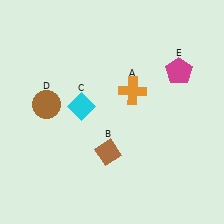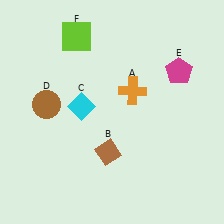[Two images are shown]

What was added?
A lime square (F) was added in Image 2.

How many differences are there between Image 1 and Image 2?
There is 1 difference between the two images.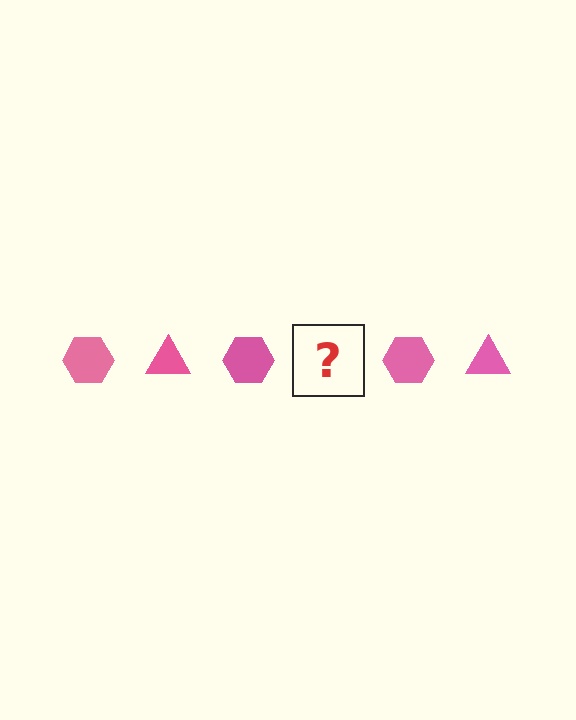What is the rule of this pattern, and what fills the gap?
The rule is that the pattern cycles through hexagon, triangle shapes in pink. The gap should be filled with a pink triangle.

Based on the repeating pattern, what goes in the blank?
The blank should be a pink triangle.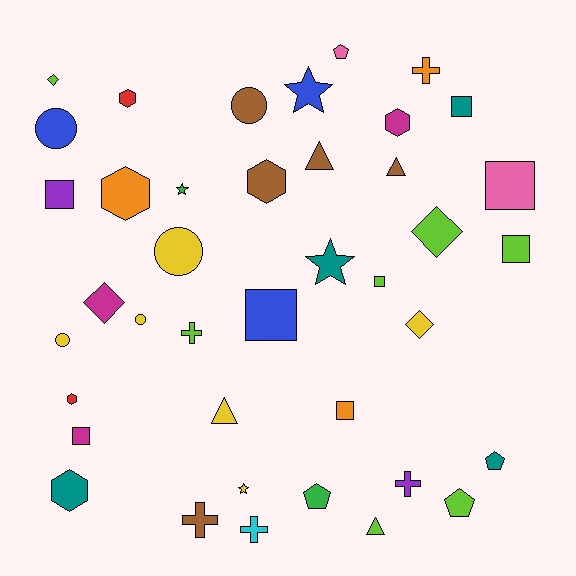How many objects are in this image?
There are 40 objects.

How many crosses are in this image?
There are 5 crosses.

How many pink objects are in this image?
There are 2 pink objects.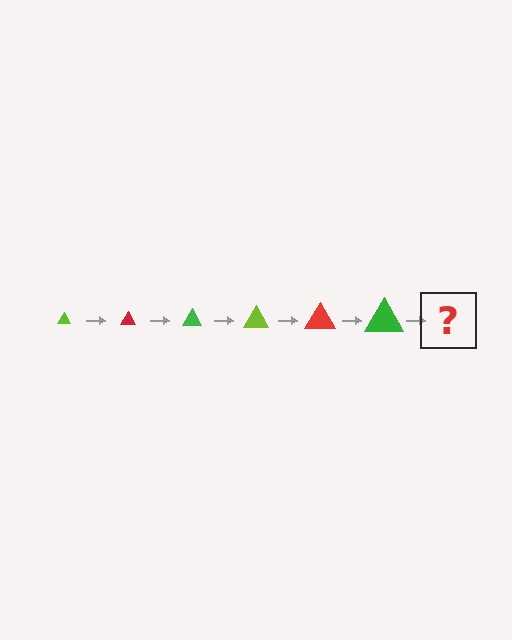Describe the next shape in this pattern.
It should be a lime triangle, larger than the previous one.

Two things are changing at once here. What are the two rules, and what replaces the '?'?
The two rules are that the triangle grows larger each step and the color cycles through lime, red, and green. The '?' should be a lime triangle, larger than the previous one.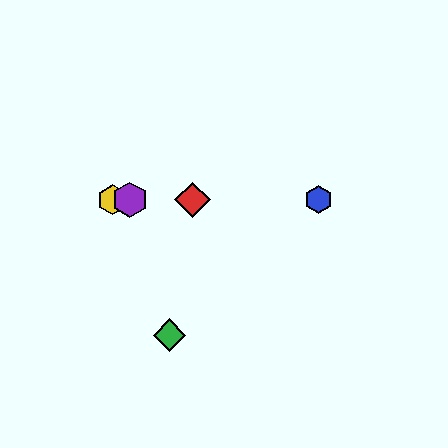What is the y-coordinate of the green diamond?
The green diamond is at y≈335.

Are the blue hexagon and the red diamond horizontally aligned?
Yes, both are at y≈200.